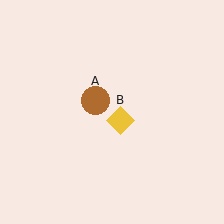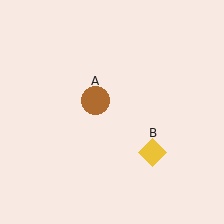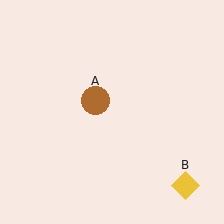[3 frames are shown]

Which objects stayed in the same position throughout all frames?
Brown circle (object A) remained stationary.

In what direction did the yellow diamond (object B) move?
The yellow diamond (object B) moved down and to the right.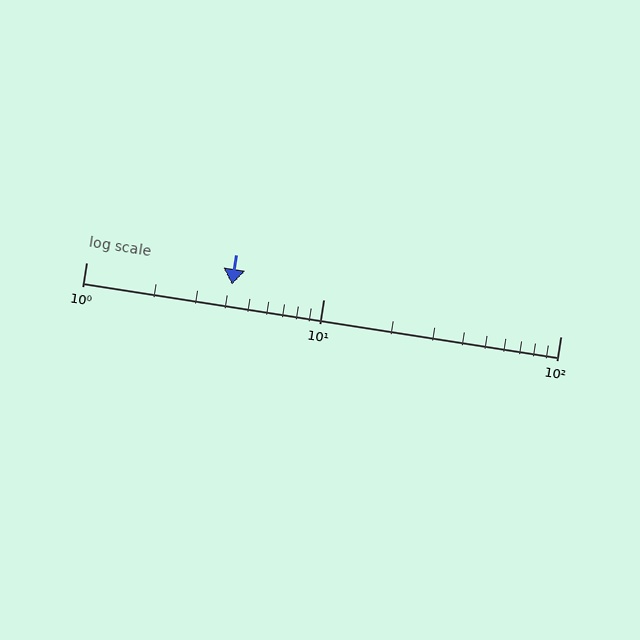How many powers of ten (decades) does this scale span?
The scale spans 2 decades, from 1 to 100.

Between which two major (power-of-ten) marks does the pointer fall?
The pointer is between 1 and 10.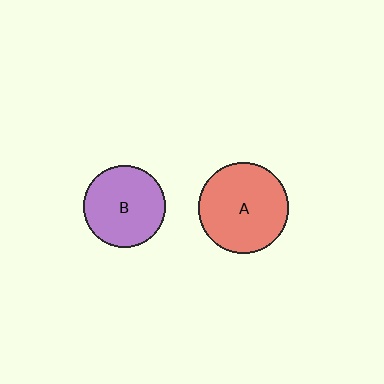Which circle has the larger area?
Circle A (red).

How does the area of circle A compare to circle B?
Approximately 1.2 times.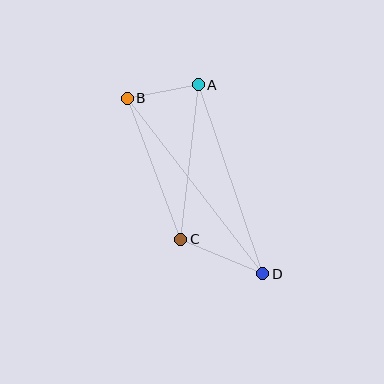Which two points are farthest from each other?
Points B and D are farthest from each other.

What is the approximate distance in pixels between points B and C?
The distance between B and C is approximately 151 pixels.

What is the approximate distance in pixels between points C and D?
The distance between C and D is approximately 89 pixels.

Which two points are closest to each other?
Points A and B are closest to each other.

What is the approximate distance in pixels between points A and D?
The distance between A and D is approximately 200 pixels.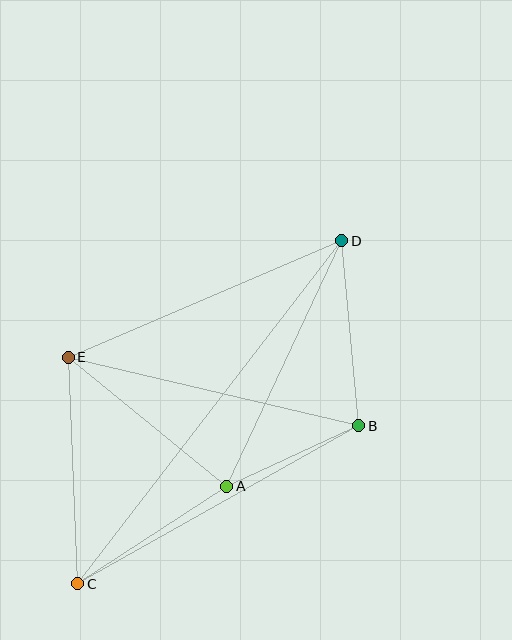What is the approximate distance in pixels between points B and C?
The distance between B and C is approximately 322 pixels.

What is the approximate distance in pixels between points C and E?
The distance between C and E is approximately 227 pixels.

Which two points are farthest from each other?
Points C and D are farthest from each other.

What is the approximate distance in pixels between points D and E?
The distance between D and E is approximately 298 pixels.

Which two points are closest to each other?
Points A and B are closest to each other.